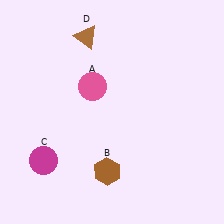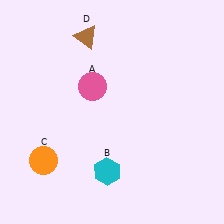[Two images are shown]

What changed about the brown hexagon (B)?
In Image 1, B is brown. In Image 2, it changed to cyan.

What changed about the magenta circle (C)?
In Image 1, C is magenta. In Image 2, it changed to orange.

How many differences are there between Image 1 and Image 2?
There are 2 differences between the two images.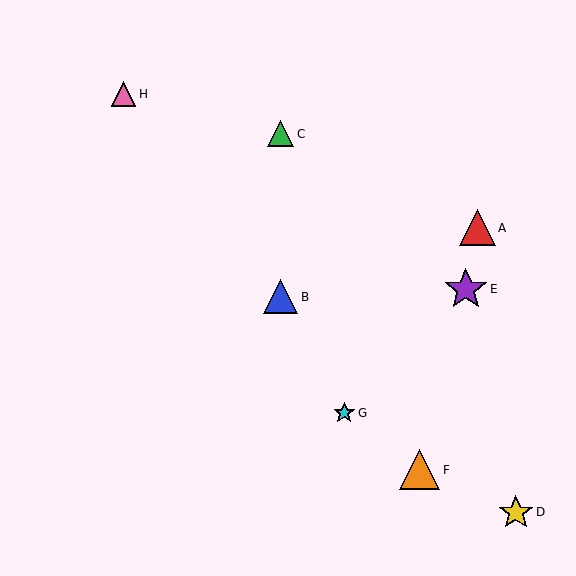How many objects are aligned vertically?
2 objects (B, C) are aligned vertically.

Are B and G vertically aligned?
No, B is at x≈281 and G is at x≈344.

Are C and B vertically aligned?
Yes, both are at x≈281.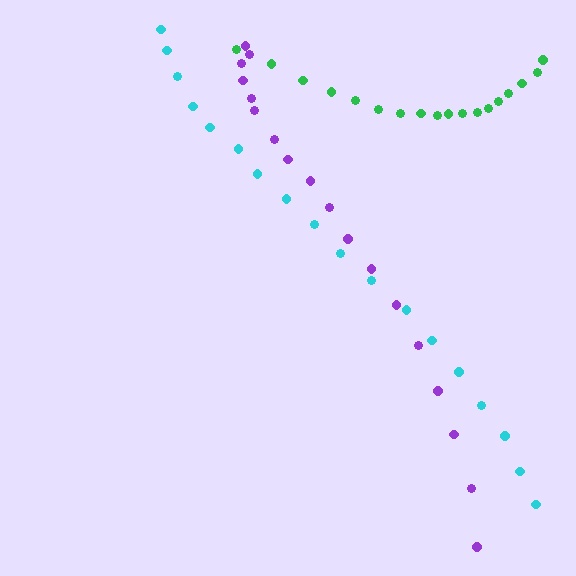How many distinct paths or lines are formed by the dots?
There are 3 distinct paths.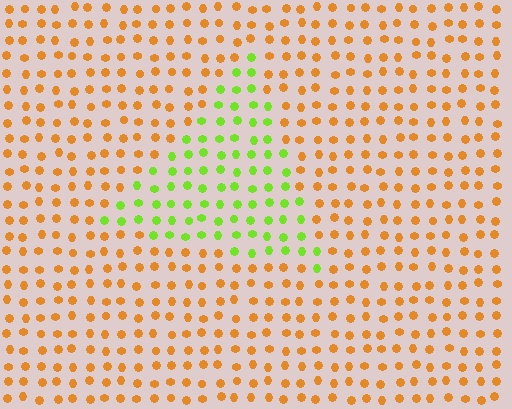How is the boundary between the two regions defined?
The boundary is defined purely by a slight shift in hue (about 66 degrees). Spacing, size, and orientation are identical on both sides.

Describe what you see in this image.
The image is filled with small orange elements in a uniform arrangement. A triangle-shaped region is visible where the elements are tinted to a slightly different hue, forming a subtle color boundary.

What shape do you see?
I see a triangle.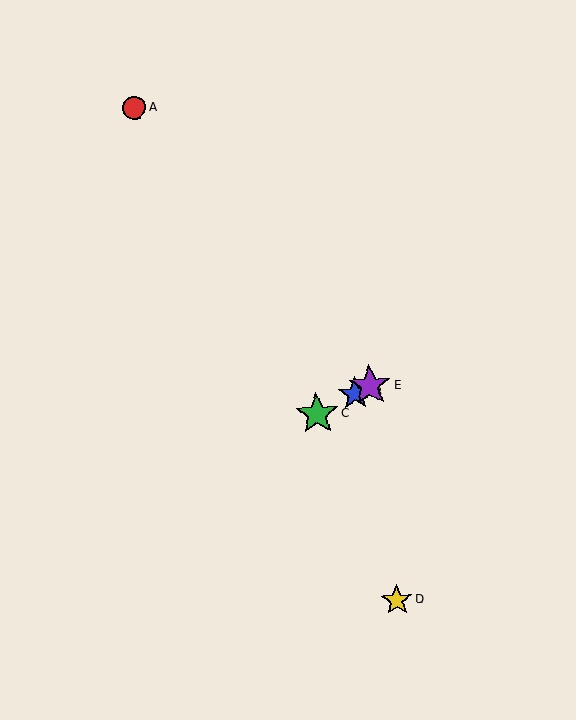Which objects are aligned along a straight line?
Objects B, C, E are aligned along a straight line.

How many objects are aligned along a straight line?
3 objects (B, C, E) are aligned along a straight line.